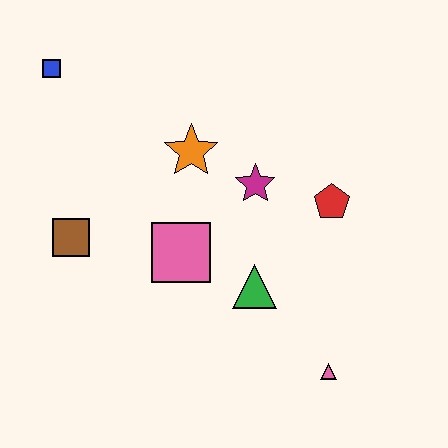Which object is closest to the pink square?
The green triangle is closest to the pink square.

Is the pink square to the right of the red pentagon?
No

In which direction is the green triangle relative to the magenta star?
The green triangle is below the magenta star.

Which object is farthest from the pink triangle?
The blue square is farthest from the pink triangle.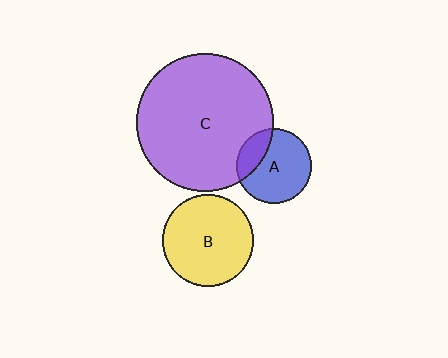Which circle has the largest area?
Circle C (purple).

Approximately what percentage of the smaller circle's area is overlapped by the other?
Approximately 25%.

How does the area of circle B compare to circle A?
Approximately 1.5 times.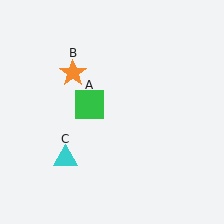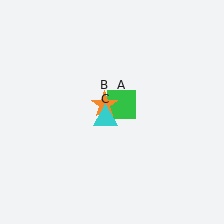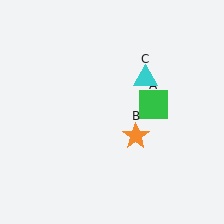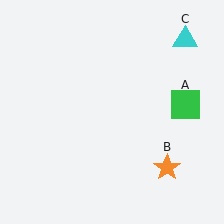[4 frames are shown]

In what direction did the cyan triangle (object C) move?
The cyan triangle (object C) moved up and to the right.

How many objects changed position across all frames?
3 objects changed position: green square (object A), orange star (object B), cyan triangle (object C).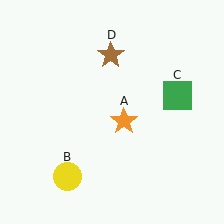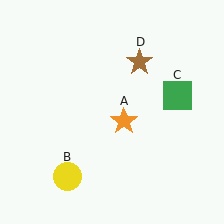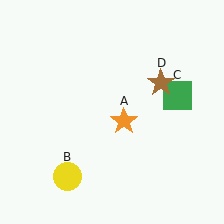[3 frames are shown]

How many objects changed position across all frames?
1 object changed position: brown star (object D).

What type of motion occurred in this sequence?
The brown star (object D) rotated clockwise around the center of the scene.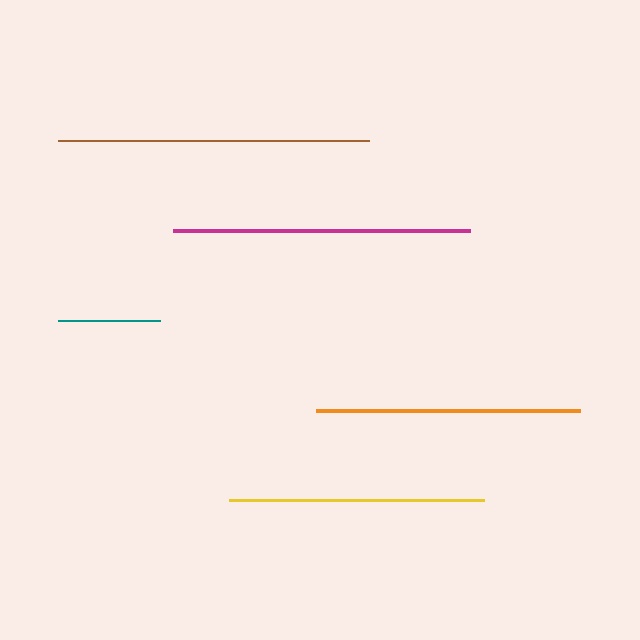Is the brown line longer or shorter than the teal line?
The brown line is longer than the teal line.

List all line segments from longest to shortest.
From longest to shortest: brown, magenta, orange, yellow, teal.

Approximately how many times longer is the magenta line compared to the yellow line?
The magenta line is approximately 1.2 times the length of the yellow line.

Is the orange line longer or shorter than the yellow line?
The orange line is longer than the yellow line.